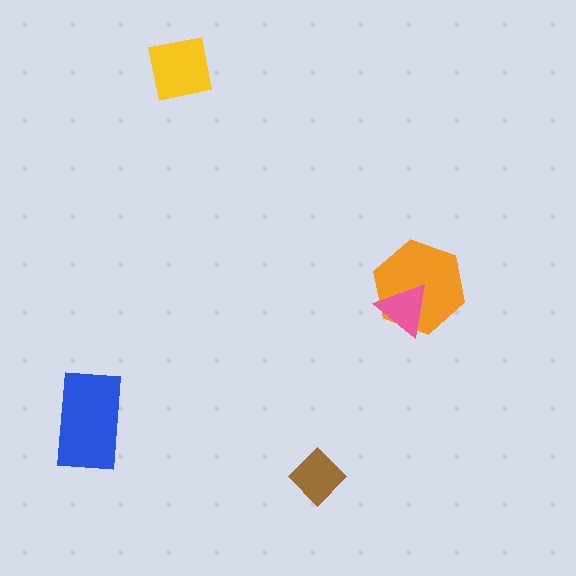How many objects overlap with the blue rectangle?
0 objects overlap with the blue rectangle.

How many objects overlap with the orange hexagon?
1 object overlaps with the orange hexagon.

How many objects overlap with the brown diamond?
0 objects overlap with the brown diamond.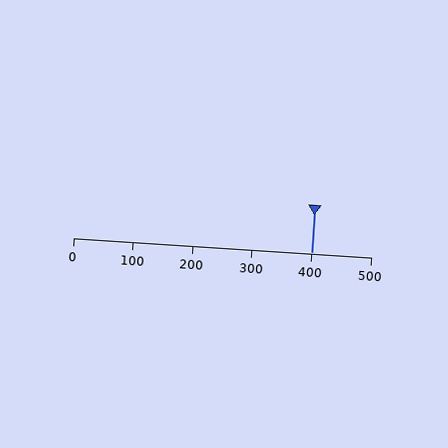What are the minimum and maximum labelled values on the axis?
The axis runs from 0 to 500.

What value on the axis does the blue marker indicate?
The marker indicates approximately 400.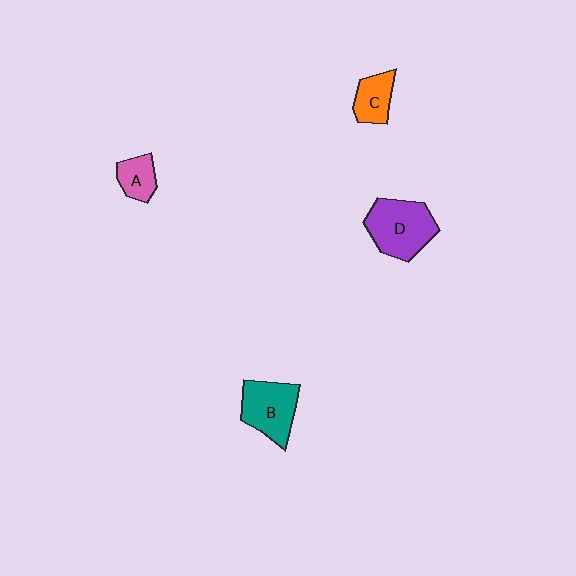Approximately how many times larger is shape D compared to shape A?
Approximately 2.2 times.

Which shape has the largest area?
Shape D (purple).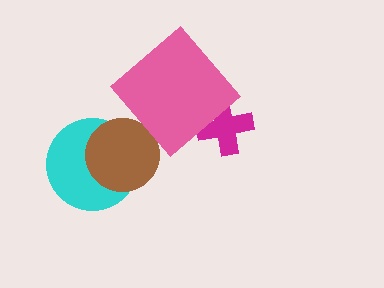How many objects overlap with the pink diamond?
1 object overlaps with the pink diamond.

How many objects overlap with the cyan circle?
1 object overlaps with the cyan circle.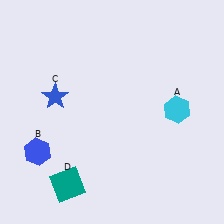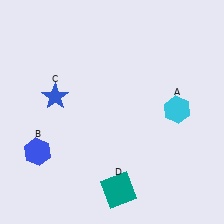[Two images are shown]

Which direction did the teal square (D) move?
The teal square (D) moved right.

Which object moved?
The teal square (D) moved right.